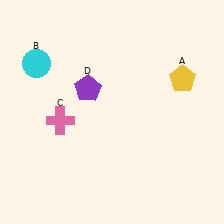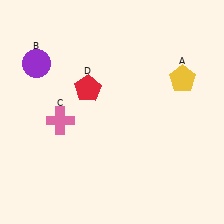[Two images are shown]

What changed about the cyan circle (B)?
In Image 1, B is cyan. In Image 2, it changed to purple.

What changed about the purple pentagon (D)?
In Image 1, D is purple. In Image 2, it changed to red.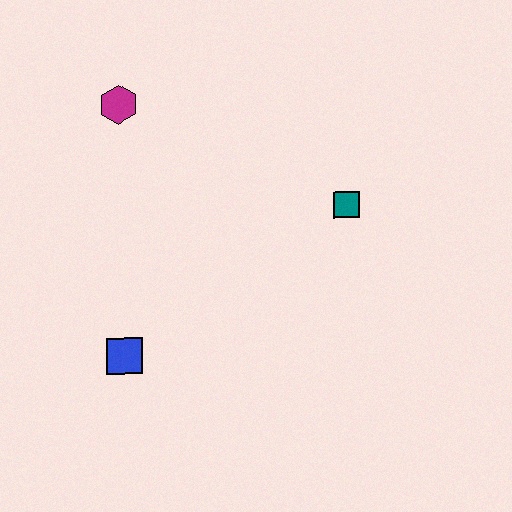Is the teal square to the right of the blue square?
Yes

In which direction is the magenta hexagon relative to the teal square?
The magenta hexagon is to the left of the teal square.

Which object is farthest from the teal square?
The blue square is farthest from the teal square.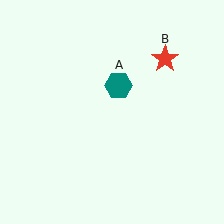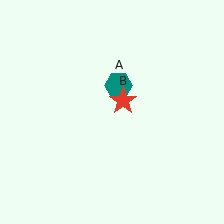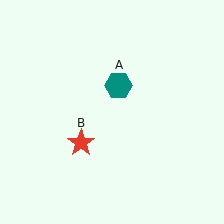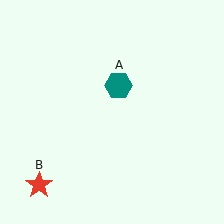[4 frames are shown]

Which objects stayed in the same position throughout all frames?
Teal hexagon (object A) remained stationary.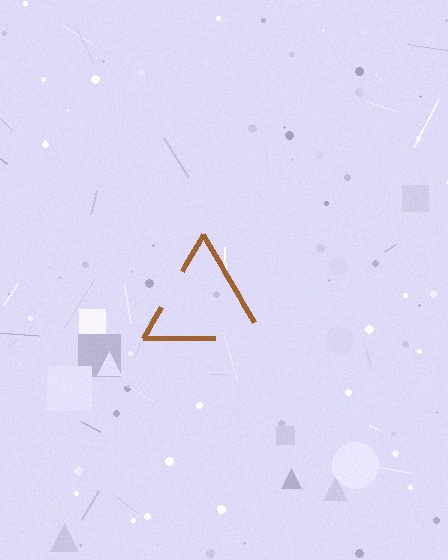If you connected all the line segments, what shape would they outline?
They would outline a triangle.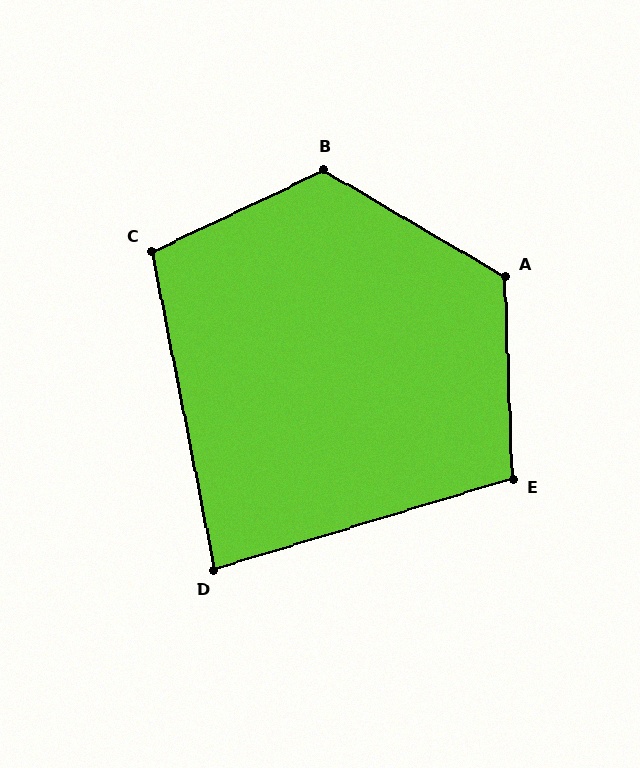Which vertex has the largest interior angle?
B, at approximately 124 degrees.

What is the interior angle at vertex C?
Approximately 104 degrees (obtuse).